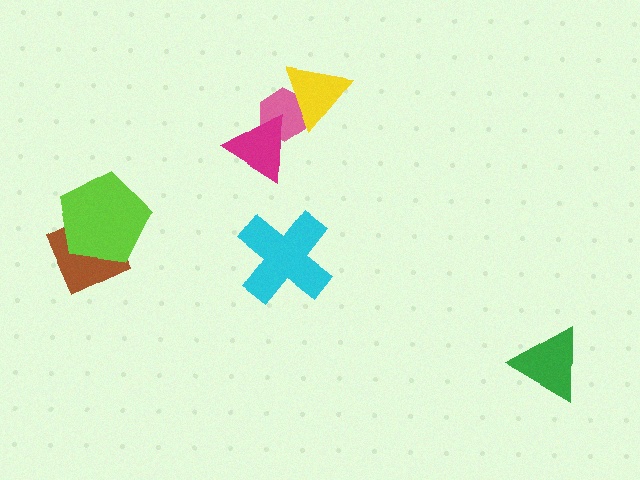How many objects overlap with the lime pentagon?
1 object overlaps with the lime pentagon.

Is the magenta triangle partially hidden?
No, no other shape covers it.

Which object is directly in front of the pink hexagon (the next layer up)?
The magenta triangle is directly in front of the pink hexagon.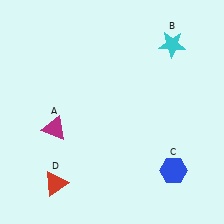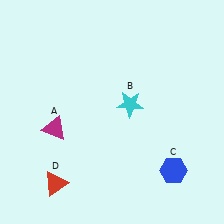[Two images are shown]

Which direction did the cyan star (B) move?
The cyan star (B) moved down.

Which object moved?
The cyan star (B) moved down.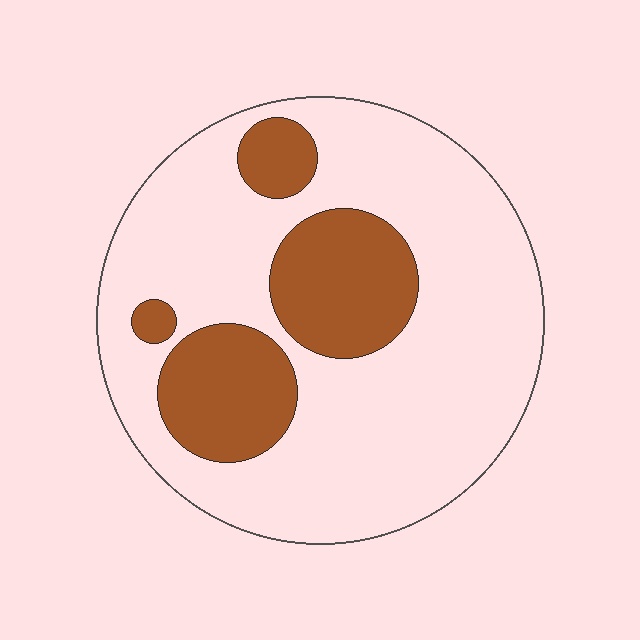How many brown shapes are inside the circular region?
4.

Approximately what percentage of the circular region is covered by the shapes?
Approximately 25%.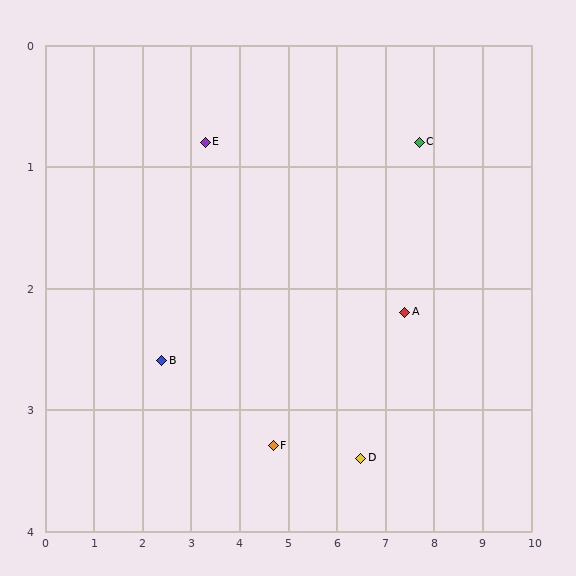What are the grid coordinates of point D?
Point D is at approximately (6.5, 3.4).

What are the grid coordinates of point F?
Point F is at approximately (4.7, 3.3).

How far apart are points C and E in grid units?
Points C and E are about 4.4 grid units apart.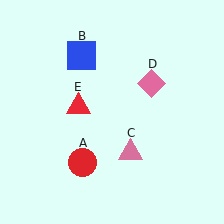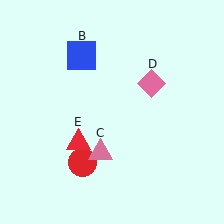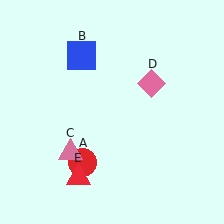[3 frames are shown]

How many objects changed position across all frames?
2 objects changed position: pink triangle (object C), red triangle (object E).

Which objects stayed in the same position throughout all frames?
Red circle (object A) and blue square (object B) and pink diamond (object D) remained stationary.